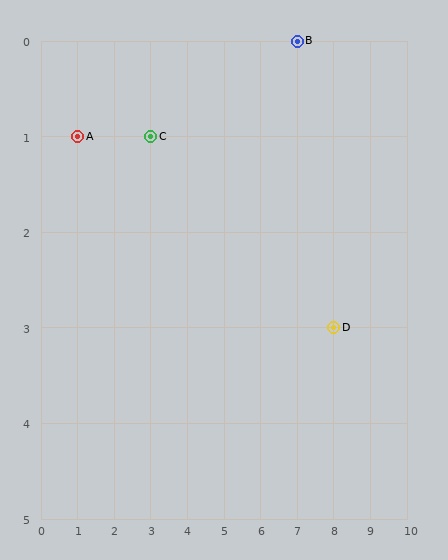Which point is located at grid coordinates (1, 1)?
Point A is at (1, 1).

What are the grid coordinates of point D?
Point D is at grid coordinates (8, 3).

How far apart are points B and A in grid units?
Points B and A are 6 columns and 1 row apart (about 6.1 grid units diagonally).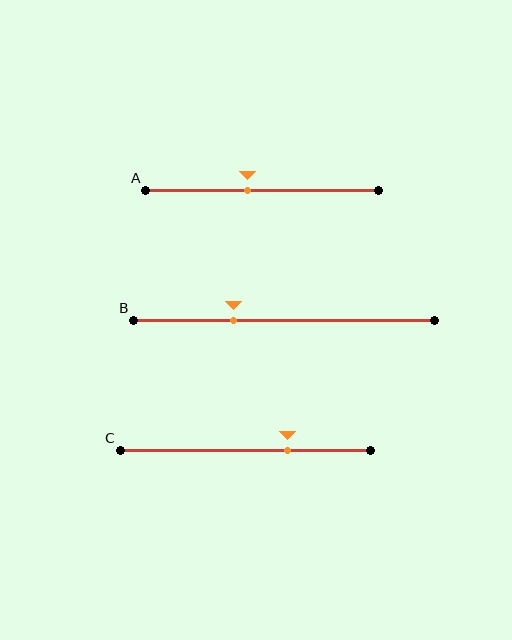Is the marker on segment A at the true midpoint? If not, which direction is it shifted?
No, the marker on segment A is shifted to the left by about 6% of the segment length.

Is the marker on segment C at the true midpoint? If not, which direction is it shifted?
No, the marker on segment C is shifted to the right by about 17% of the segment length.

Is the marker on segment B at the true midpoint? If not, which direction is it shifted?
No, the marker on segment B is shifted to the left by about 17% of the segment length.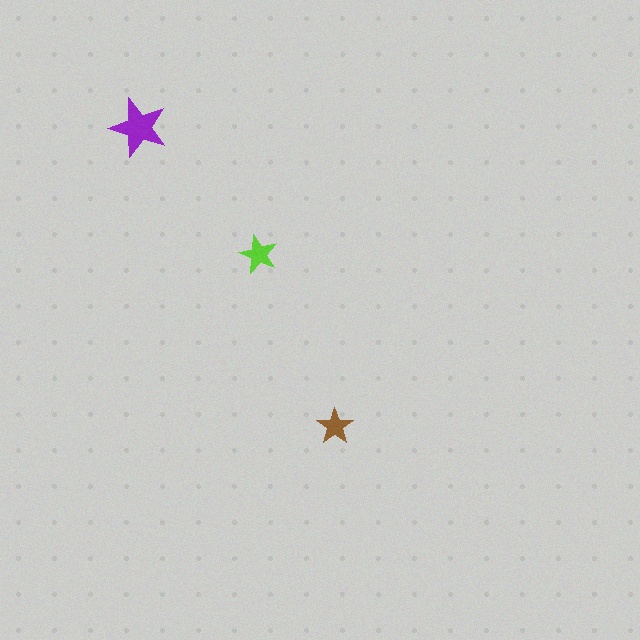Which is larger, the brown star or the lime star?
The lime one.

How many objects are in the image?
There are 3 objects in the image.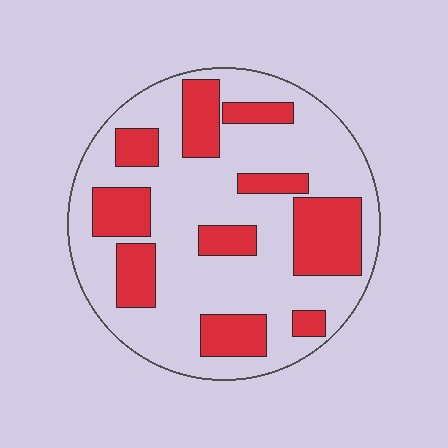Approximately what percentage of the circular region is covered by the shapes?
Approximately 30%.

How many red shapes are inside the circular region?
10.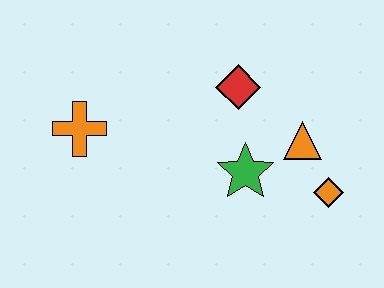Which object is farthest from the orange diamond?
The orange cross is farthest from the orange diamond.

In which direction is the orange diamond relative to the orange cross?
The orange diamond is to the right of the orange cross.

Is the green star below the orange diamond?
No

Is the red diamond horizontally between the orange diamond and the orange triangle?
No